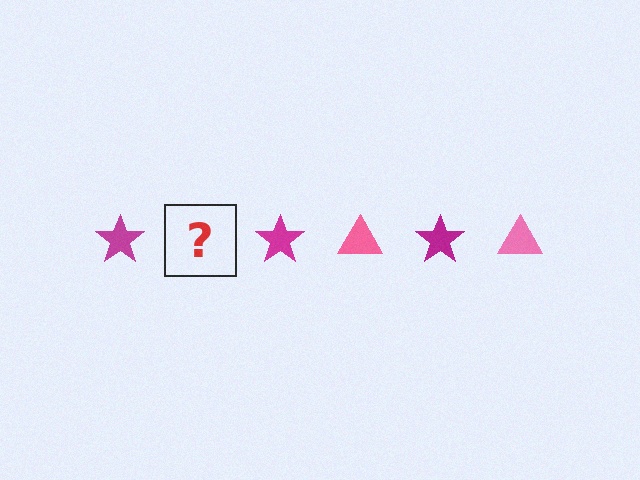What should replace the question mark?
The question mark should be replaced with a pink triangle.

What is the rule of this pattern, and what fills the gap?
The rule is that the pattern alternates between magenta star and pink triangle. The gap should be filled with a pink triangle.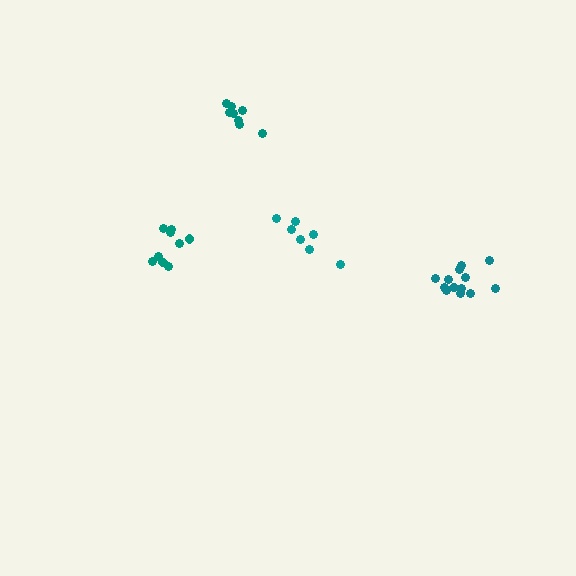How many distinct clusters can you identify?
There are 4 distinct clusters.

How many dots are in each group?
Group 1: 13 dots, Group 2: 9 dots, Group 3: 7 dots, Group 4: 8 dots (37 total).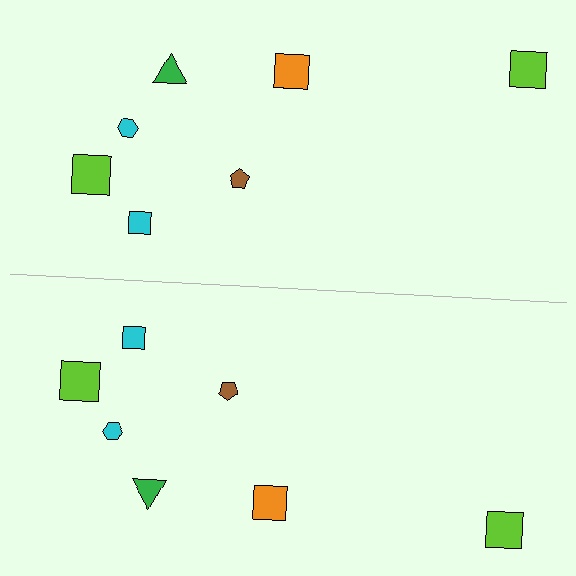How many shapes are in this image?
There are 14 shapes in this image.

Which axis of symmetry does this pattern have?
The pattern has a horizontal axis of symmetry running through the center of the image.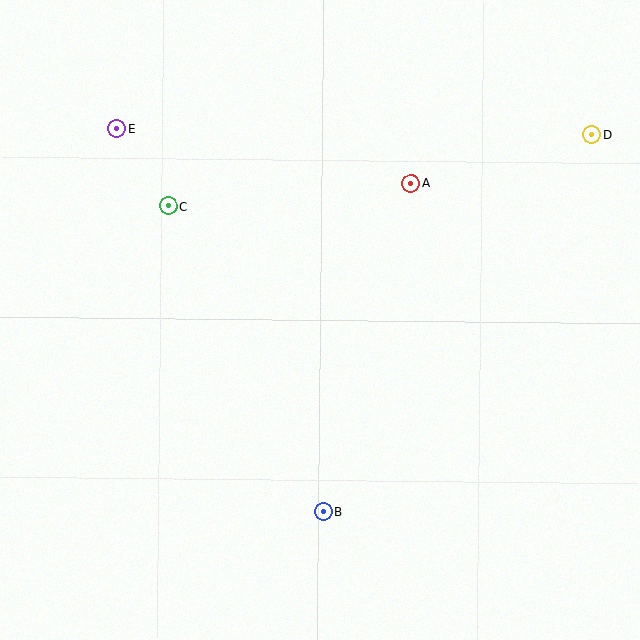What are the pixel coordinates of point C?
Point C is at (168, 206).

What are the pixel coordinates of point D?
Point D is at (592, 134).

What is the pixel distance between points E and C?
The distance between E and C is 94 pixels.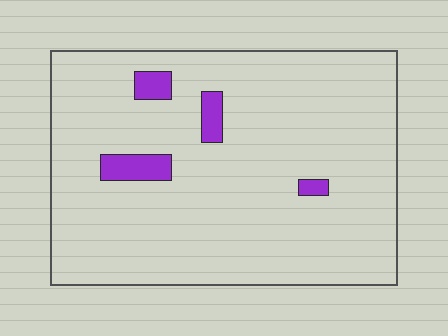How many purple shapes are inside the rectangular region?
4.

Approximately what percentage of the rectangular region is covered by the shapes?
Approximately 5%.